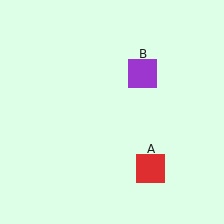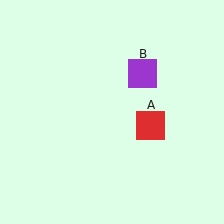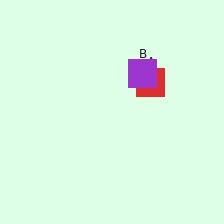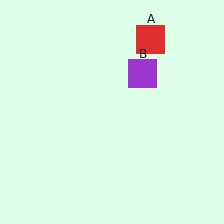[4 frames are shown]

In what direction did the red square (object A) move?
The red square (object A) moved up.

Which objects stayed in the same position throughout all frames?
Purple square (object B) remained stationary.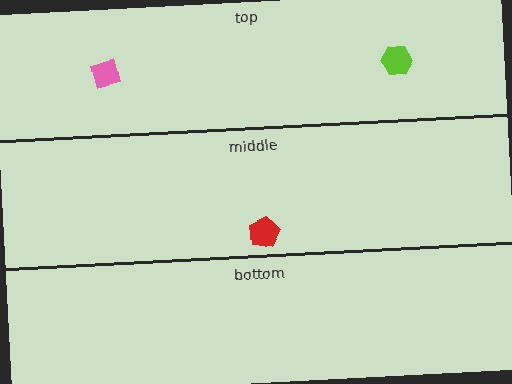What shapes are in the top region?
The lime hexagon, the pink diamond.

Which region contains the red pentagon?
The middle region.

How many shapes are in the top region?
2.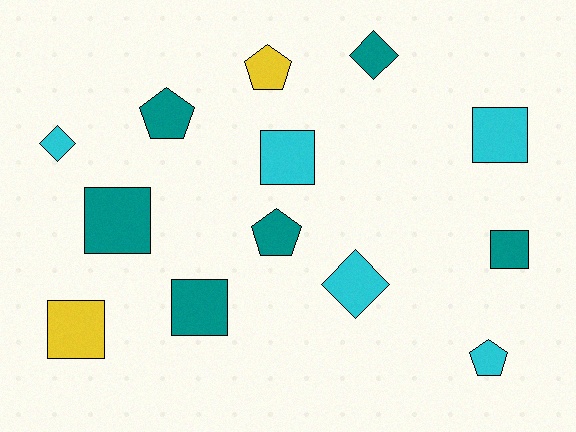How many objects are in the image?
There are 13 objects.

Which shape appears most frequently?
Square, with 6 objects.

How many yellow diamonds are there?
There are no yellow diamonds.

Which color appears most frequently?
Teal, with 6 objects.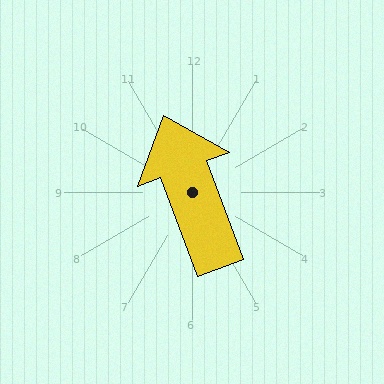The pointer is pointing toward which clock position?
Roughly 11 o'clock.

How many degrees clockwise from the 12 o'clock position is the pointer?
Approximately 340 degrees.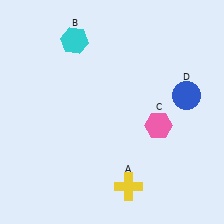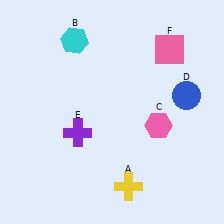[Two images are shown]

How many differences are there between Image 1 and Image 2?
There are 2 differences between the two images.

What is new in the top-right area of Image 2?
A pink square (F) was added in the top-right area of Image 2.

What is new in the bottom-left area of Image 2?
A purple cross (E) was added in the bottom-left area of Image 2.